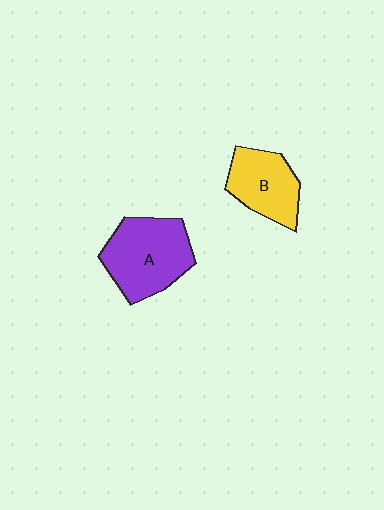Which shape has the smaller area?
Shape B (yellow).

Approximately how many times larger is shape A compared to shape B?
Approximately 1.4 times.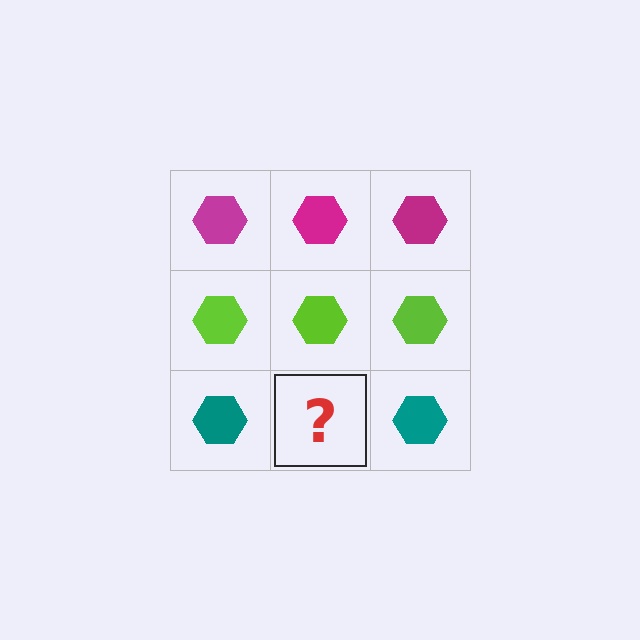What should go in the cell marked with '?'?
The missing cell should contain a teal hexagon.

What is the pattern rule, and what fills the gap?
The rule is that each row has a consistent color. The gap should be filled with a teal hexagon.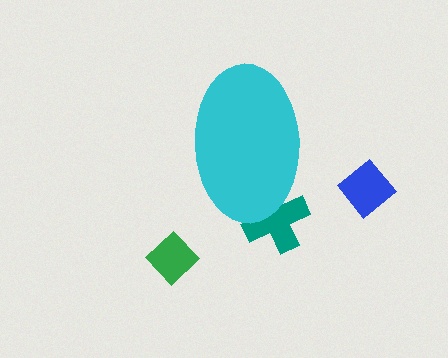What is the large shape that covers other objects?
A cyan ellipse.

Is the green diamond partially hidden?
No, the green diamond is fully visible.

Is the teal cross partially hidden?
Yes, the teal cross is partially hidden behind the cyan ellipse.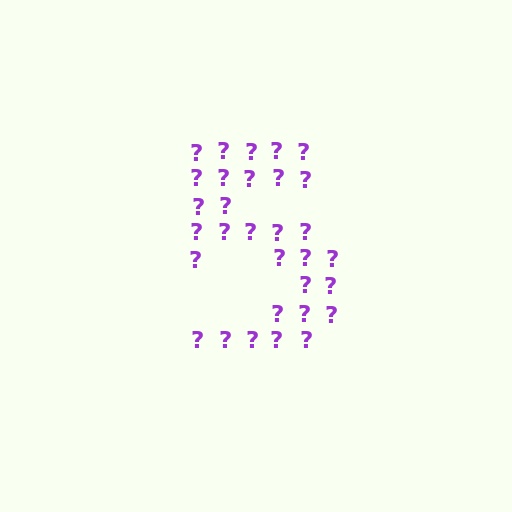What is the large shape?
The large shape is the digit 5.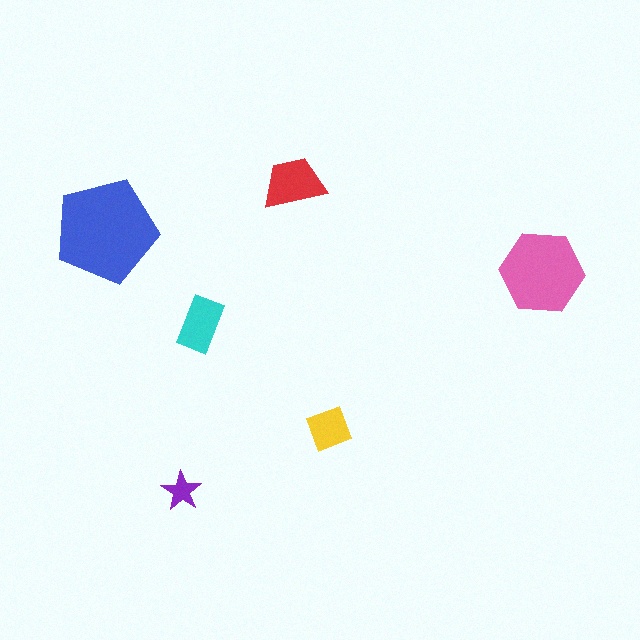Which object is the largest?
The blue pentagon.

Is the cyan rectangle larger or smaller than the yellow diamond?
Larger.